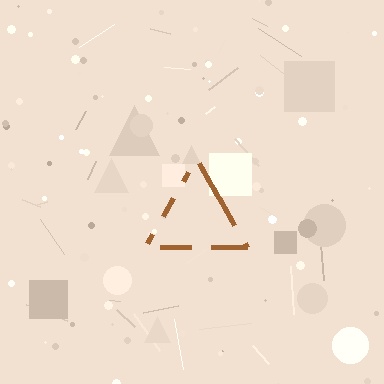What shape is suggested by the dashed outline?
The dashed outline suggests a triangle.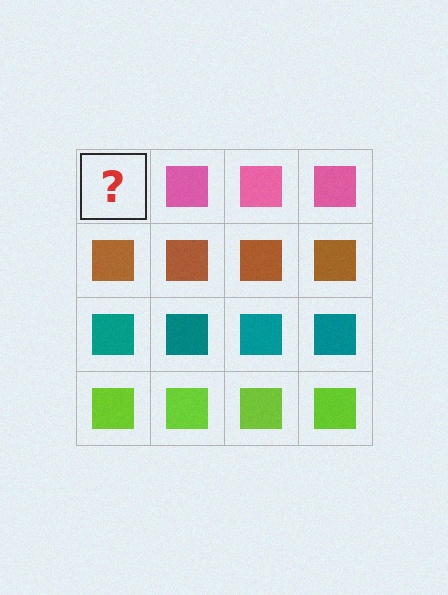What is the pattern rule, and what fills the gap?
The rule is that each row has a consistent color. The gap should be filled with a pink square.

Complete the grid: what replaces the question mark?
The question mark should be replaced with a pink square.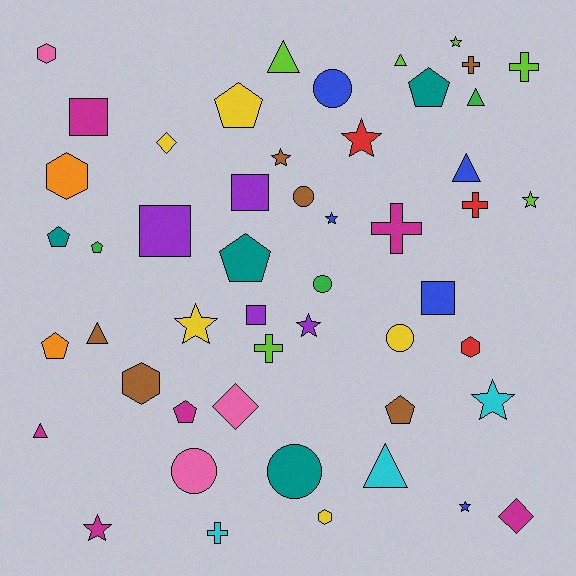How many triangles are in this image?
There are 7 triangles.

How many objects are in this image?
There are 50 objects.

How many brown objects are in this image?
There are 6 brown objects.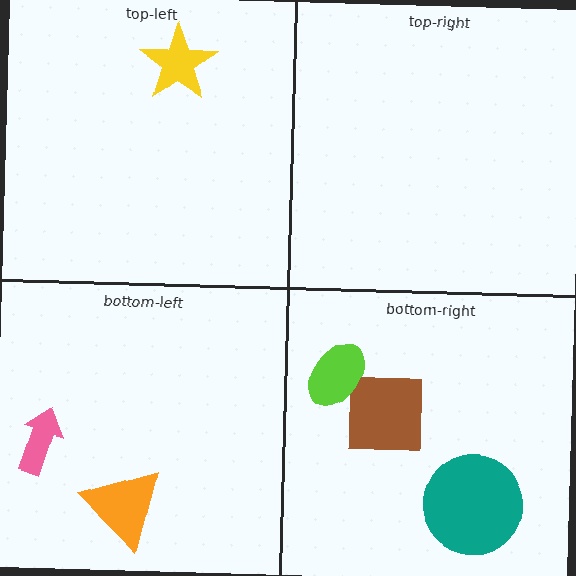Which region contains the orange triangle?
The bottom-left region.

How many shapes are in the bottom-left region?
2.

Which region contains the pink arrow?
The bottom-left region.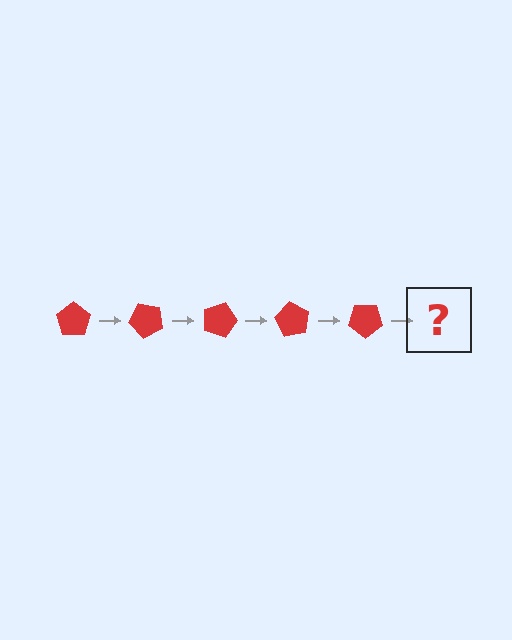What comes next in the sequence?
The next element should be a red pentagon rotated 225 degrees.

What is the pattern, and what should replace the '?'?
The pattern is that the pentagon rotates 45 degrees each step. The '?' should be a red pentagon rotated 225 degrees.